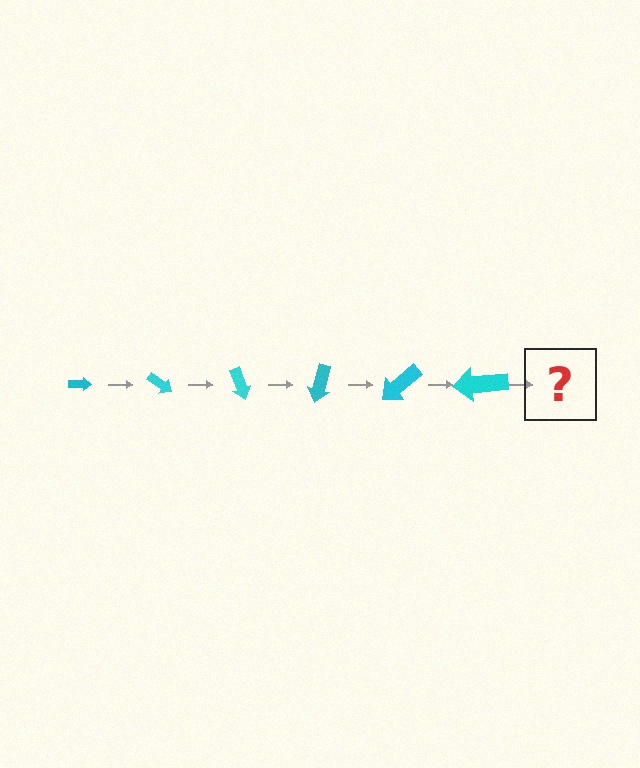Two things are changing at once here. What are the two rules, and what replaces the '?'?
The two rules are that the arrow grows larger each step and it rotates 35 degrees each step. The '?' should be an arrow, larger than the previous one and rotated 210 degrees from the start.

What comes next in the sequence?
The next element should be an arrow, larger than the previous one and rotated 210 degrees from the start.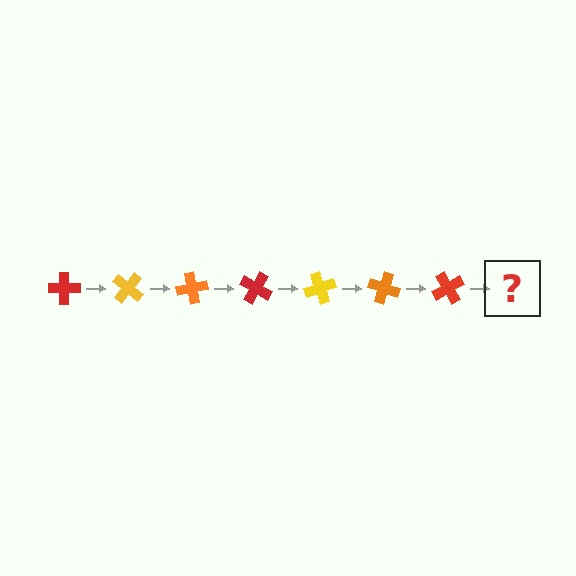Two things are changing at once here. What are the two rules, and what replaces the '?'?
The two rules are that it rotates 40 degrees each step and the color cycles through red, yellow, and orange. The '?' should be a yellow cross, rotated 280 degrees from the start.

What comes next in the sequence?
The next element should be a yellow cross, rotated 280 degrees from the start.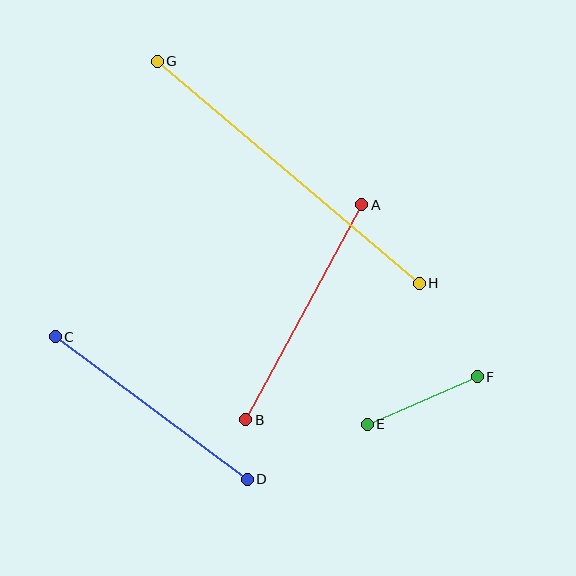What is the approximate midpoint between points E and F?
The midpoint is at approximately (422, 400) pixels.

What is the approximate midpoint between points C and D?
The midpoint is at approximately (151, 408) pixels.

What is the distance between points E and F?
The distance is approximately 120 pixels.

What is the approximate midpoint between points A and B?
The midpoint is at approximately (304, 312) pixels.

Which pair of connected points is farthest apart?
Points G and H are farthest apart.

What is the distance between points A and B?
The distance is approximately 245 pixels.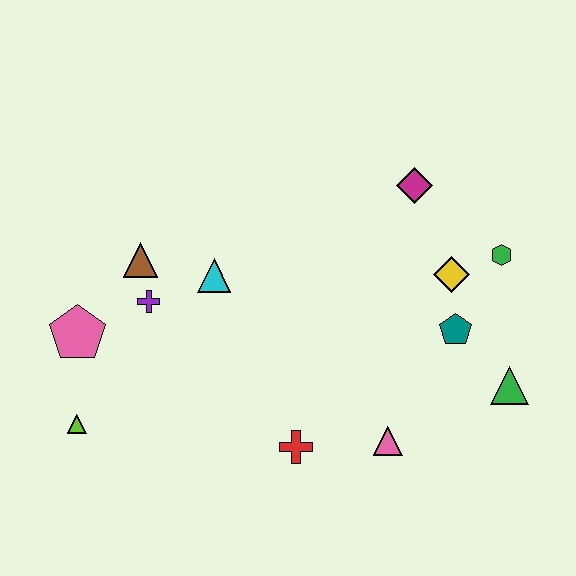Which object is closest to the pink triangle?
The red cross is closest to the pink triangle.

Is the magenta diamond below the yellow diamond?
No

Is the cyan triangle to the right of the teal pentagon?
No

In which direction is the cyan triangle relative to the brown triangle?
The cyan triangle is to the right of the brown triangle.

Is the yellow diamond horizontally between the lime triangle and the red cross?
No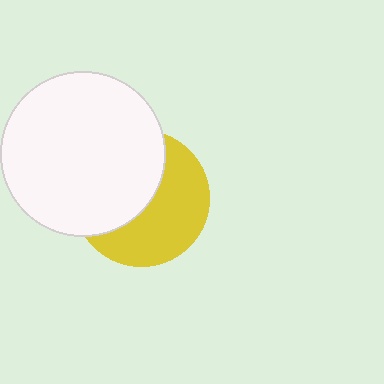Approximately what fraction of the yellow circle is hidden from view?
Roughly 49% of the yellow circle is hidden behind the white circle.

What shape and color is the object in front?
The object in front is a white circle.